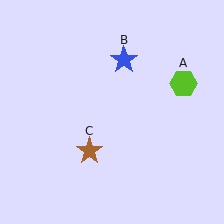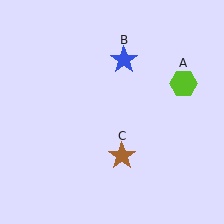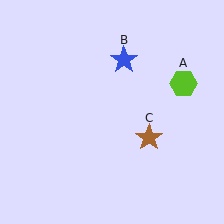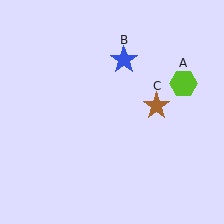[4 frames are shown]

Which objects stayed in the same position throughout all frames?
Lime hexagon (object A) and blue star (object B) remained stationary.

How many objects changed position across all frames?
1 object changed position: brown star (object C).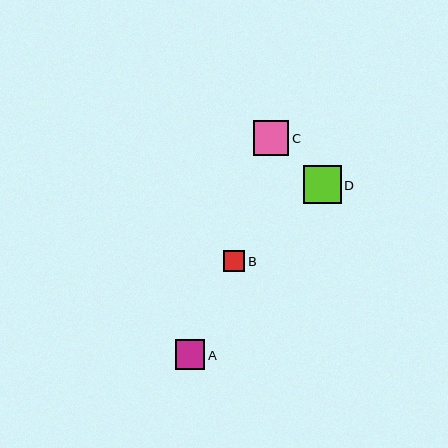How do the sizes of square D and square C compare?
Square D and square C are approximately the same size.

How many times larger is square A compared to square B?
Square A is approximately 1.4 times the size of square B.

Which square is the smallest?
Square B is the smallest with a size of approximately 21 pixels.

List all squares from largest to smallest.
From largest to smallest: D, C, A, B.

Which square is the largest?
Square D is the largest with a size of approximately 38 pixels.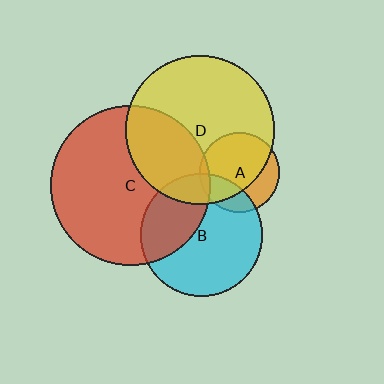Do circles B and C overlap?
Yes.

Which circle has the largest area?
Circle C (red).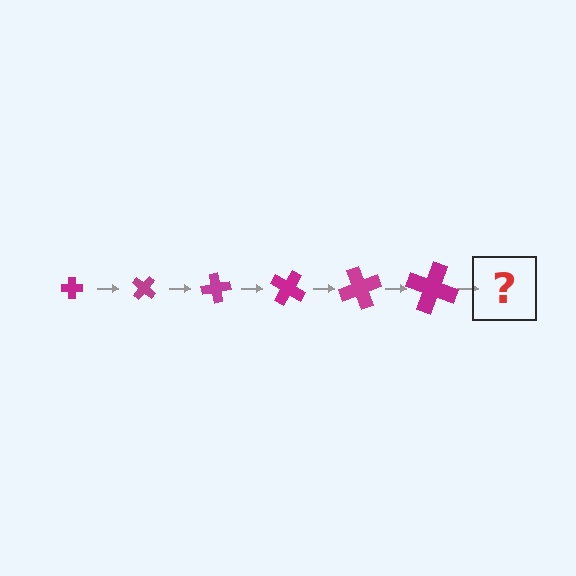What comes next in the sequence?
The next element should be a cross, larger than the previous one and rotated 240 degrees from the start.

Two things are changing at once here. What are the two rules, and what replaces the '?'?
The two rules are that the cross grows larger each step and it rotates 40 degrees each step. The '?' should be a cross, larger than the previous one and rotated 240 degrees from the start.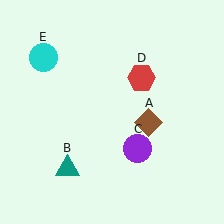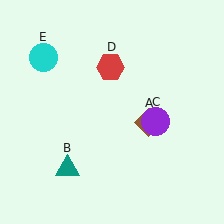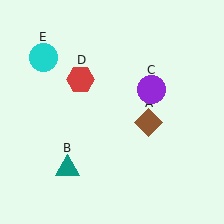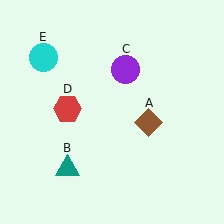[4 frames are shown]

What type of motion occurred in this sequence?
The purple circle (object C), red hexagon (object D) rotated counterclockwise around the center of the scene.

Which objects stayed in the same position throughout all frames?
Brown diamond (object A) and teal triangle (object B) and cyan circle (object E) remained stationary.